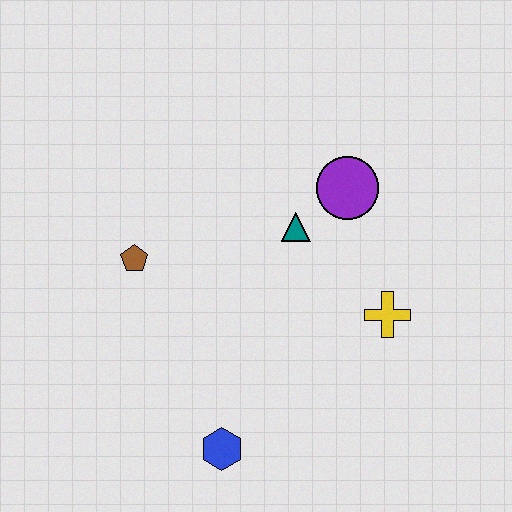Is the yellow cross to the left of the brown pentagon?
No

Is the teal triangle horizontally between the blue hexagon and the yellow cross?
Yes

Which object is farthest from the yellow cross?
The brown pentagon is farthest from the yellow cross.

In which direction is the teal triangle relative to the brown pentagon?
The teal triangle is to the right of the brown pentagon.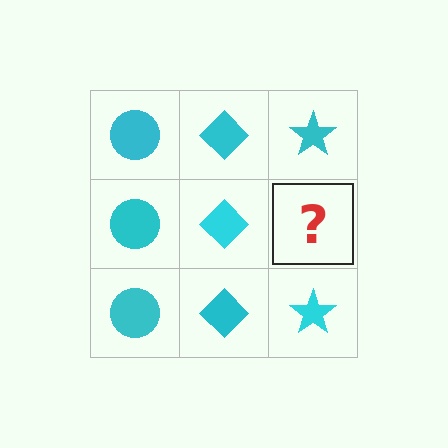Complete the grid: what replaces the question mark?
The question mark should be replaced with a cyan star.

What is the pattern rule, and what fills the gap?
The rule is that each column has a consistent shape. The gap should be filled with a cyan star.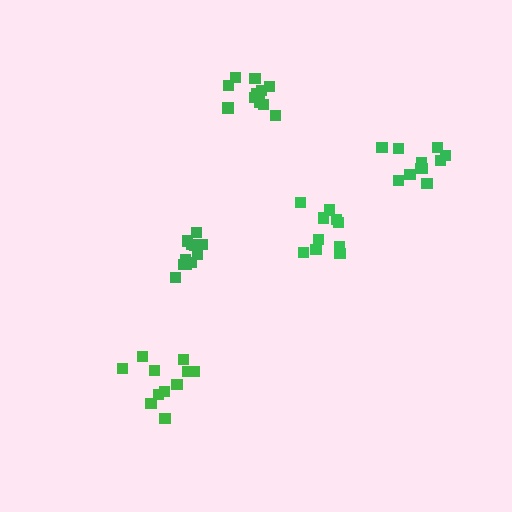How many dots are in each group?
Group 1: 10 dots, Group 2: 11 dots, Group 3: 11 dots, Group 4: 11 dots, Group 5: 11 dots (54 total).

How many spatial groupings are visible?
There are 5 spatial groupings.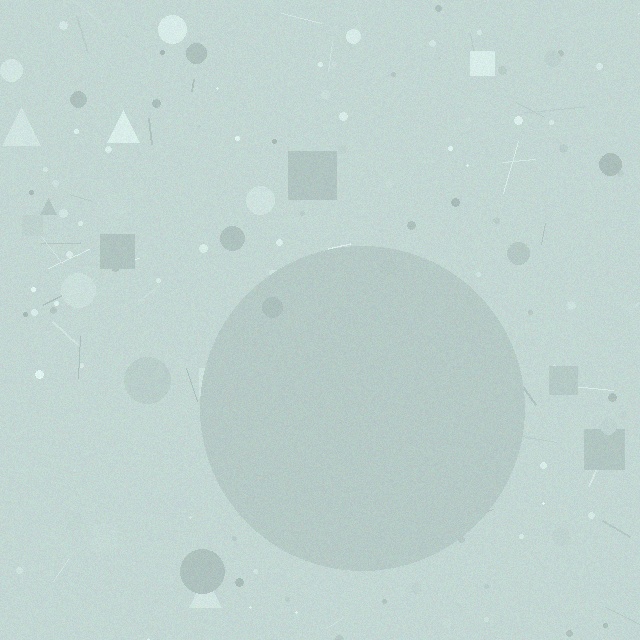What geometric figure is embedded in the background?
A circle is embedded in the background.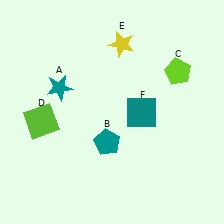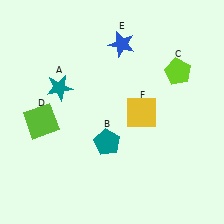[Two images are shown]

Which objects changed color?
E changed from yellow to blue. F changed from teal to yellow.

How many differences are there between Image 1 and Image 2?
There are 2 differences between the two images.